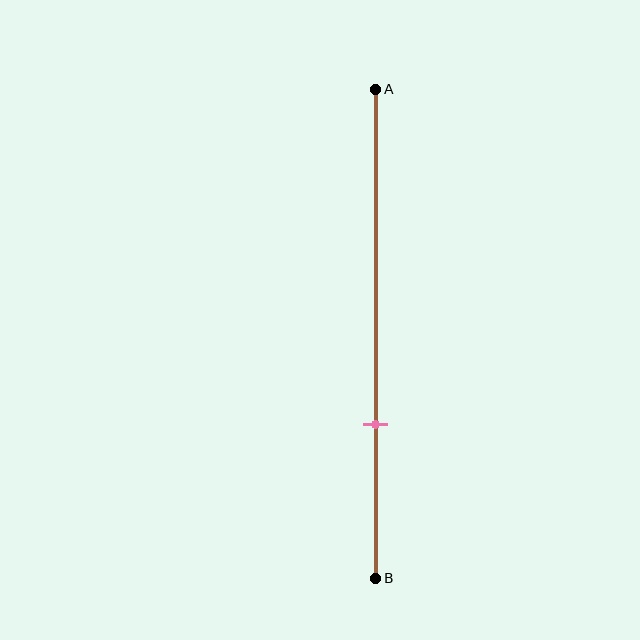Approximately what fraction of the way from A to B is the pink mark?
The pink mark is approximately 70% of the way from A to B.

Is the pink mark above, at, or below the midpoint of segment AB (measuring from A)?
The pink mark is below the midpoint of segment AB.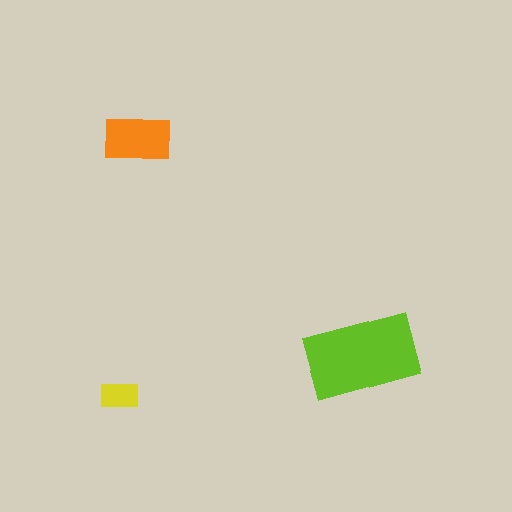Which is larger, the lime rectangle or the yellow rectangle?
The lime one.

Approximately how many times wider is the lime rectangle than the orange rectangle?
About 1.5 times wider.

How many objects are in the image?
There are 3 objects in the image.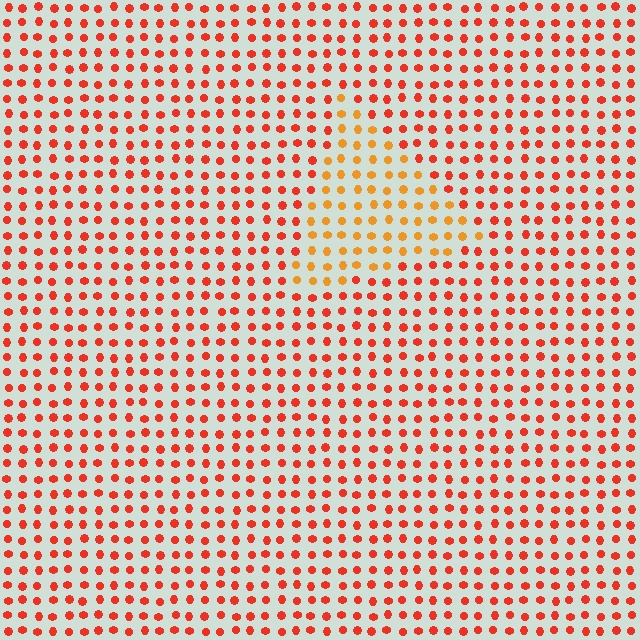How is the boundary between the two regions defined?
The boundary is defined purely by a slight shift in hue (about 30 degrees). Spacing, size, and orientation are identical on both sides.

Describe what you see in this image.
The image is filled with small red elements in a uniform arrangement. A triangle-shaped region is visible where the elements are tinted to a slightly different hue, forming a subtle color boundary.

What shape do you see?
I see a triangle.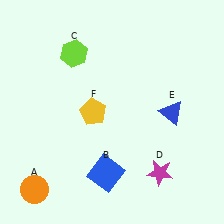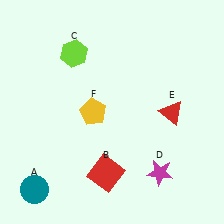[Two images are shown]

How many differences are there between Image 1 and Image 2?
There are 3 differences between the two images.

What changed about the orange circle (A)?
In Image 1, A is orange. In Image 2, it changed to teal.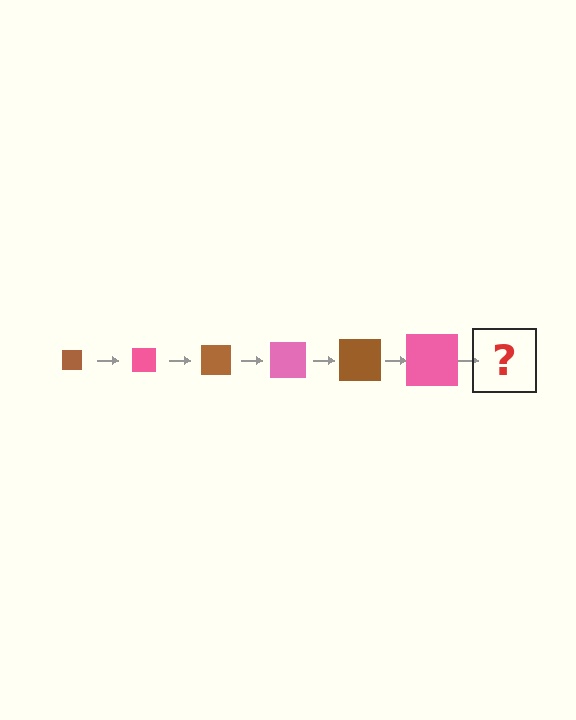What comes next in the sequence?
The next element should be a brown square, larger than the previous one.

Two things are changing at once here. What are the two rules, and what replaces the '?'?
The two rules are that the square grows larger each step and the color cycles through brown and pink. The '?' should be a brown square, larger than the previous one.